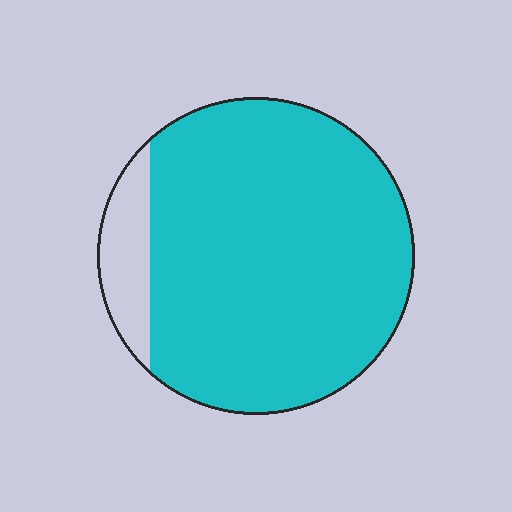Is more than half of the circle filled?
Yes.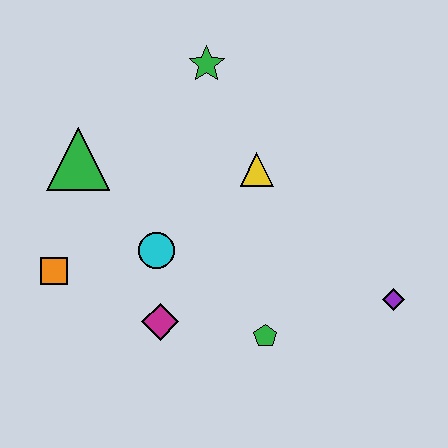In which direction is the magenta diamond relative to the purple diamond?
The magenta diamond is to the left of the purple diamond.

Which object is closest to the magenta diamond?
The cyan circle is closest to the magenta diamond.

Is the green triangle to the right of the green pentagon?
No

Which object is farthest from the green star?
The purple diamond is farthest from the green star.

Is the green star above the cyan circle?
Yes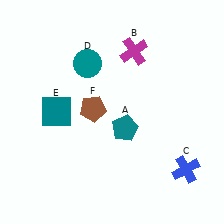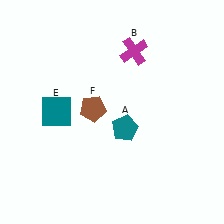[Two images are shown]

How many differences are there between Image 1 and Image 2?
There are 2 differences between the two images.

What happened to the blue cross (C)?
The blue cross (C) was removed in Image 2. It was in the bottom-right area of Image 1.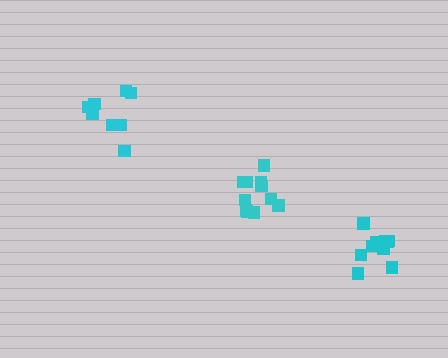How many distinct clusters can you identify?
There are 3 distinct clusters.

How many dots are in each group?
Group 1: 10 dots, Group 2: 11 dots, Group 3: 8 dots (29 total).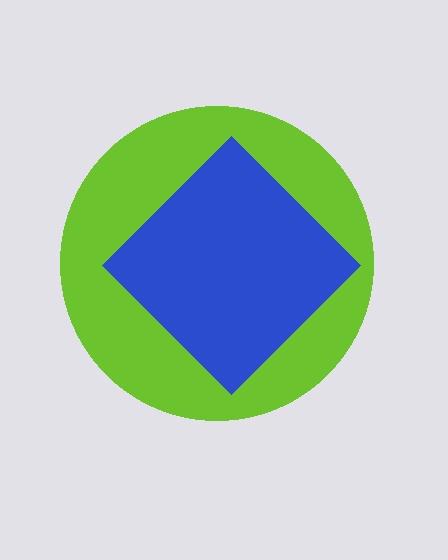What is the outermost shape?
The lime circle.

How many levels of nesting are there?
2.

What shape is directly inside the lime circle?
The blue diamond.